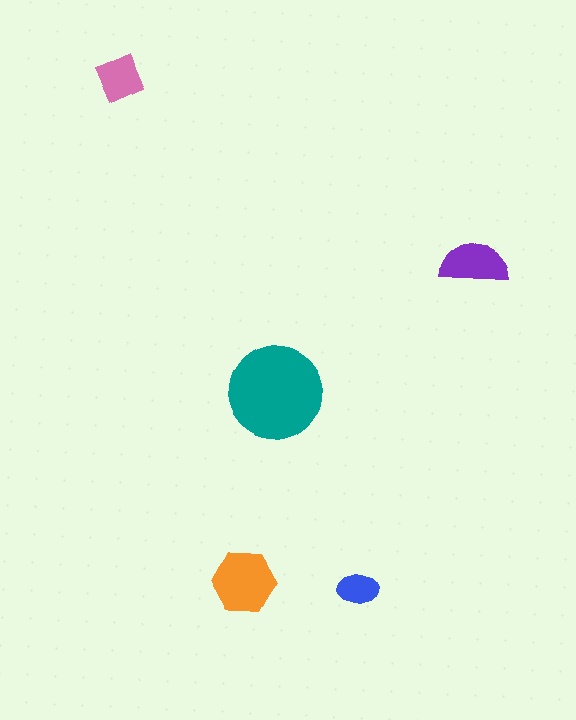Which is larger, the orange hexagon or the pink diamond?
The orange hexagon.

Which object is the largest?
The teal circle.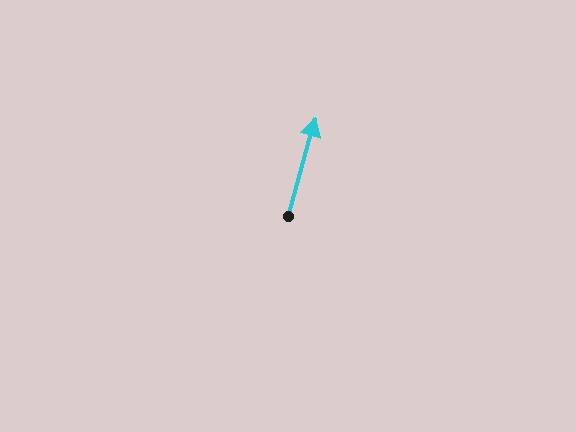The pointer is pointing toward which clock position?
Roughly 1 o'clock.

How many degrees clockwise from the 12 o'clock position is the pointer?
Approximately 15 degrees.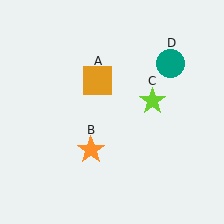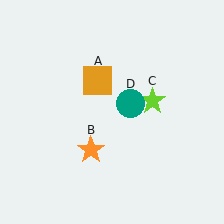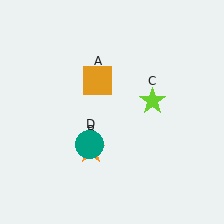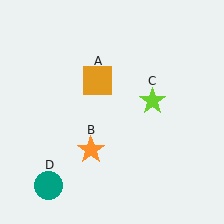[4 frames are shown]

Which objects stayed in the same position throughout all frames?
Orange square (object A) and orange star (object B) and lime star (object C) remained stationary.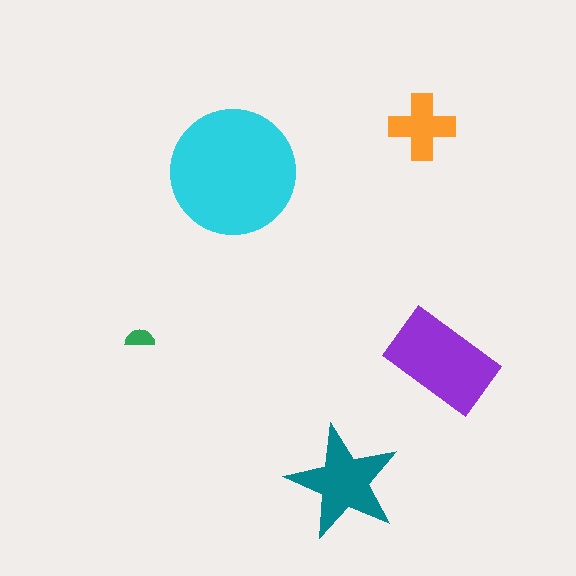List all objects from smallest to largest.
The green semicircle, the orange cross, the teal star, the purple rectangle, the cyan circle.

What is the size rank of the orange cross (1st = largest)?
4th.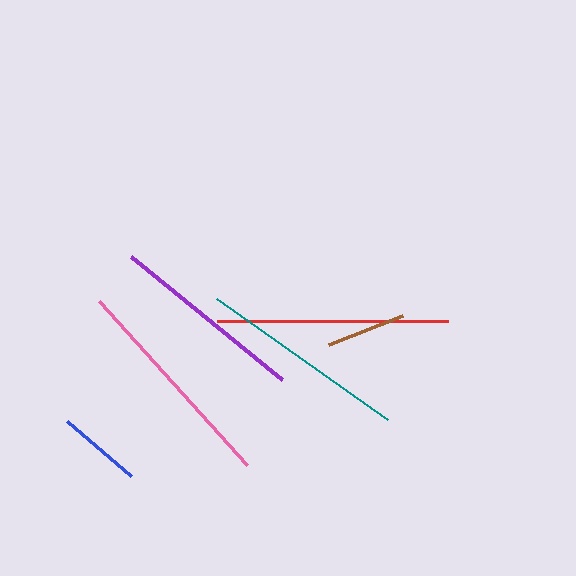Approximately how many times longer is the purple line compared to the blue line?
The purple line is approximately 2.3 times the length of the blue line.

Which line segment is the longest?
The red line is the longest at approximately 231 pixels.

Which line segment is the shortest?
The brown line is the shortest at approximately 79 pixels.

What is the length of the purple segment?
The purple segment is approximately 195 pixels long.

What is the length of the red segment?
The red segment is approximately 231 pixels long.